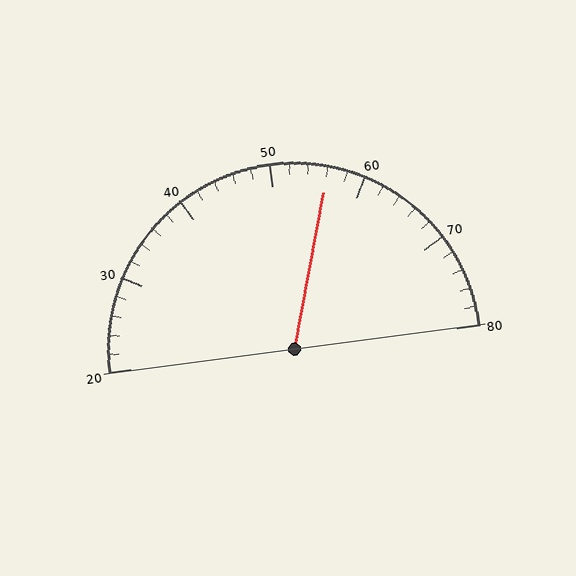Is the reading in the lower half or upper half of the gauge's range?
The reading is in the upper half of the range (20 to 80).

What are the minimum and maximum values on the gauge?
The gauge ranges from 20 to 80.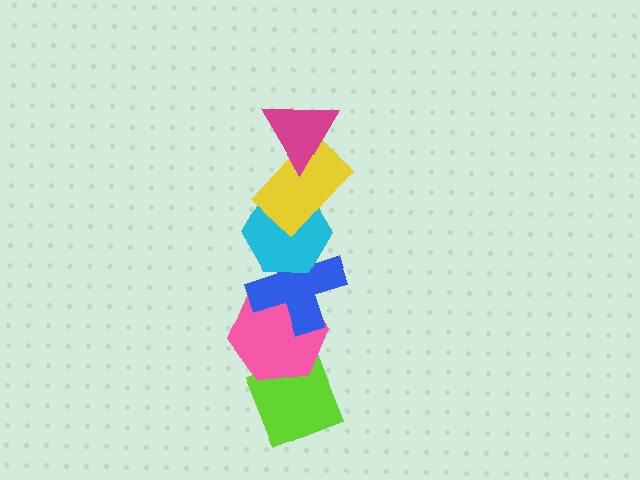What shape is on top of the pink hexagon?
The blue cross is on top of the pink hexagon.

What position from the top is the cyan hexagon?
The cyan hexagon is 3rd from the top.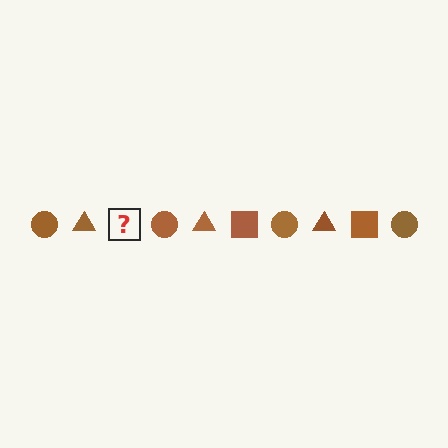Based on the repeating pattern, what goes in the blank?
The blank should be a brown square.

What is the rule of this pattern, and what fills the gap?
The rule is that the pattern cycles through circle, triangle, square shapes in brown. The gap should be filled with a brown square.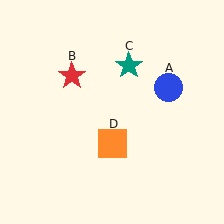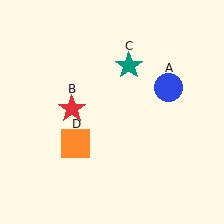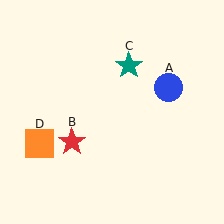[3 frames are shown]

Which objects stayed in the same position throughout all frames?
Blue circle (object A) and teal star (object C) remained stationary.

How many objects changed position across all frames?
2 objects changed position: red star (object B), orange square (object D).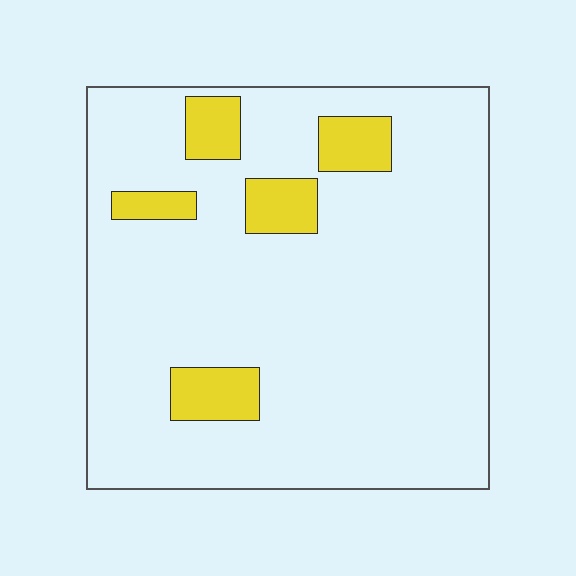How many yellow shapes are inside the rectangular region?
5.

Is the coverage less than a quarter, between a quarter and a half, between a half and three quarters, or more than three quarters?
Less than a quarter.